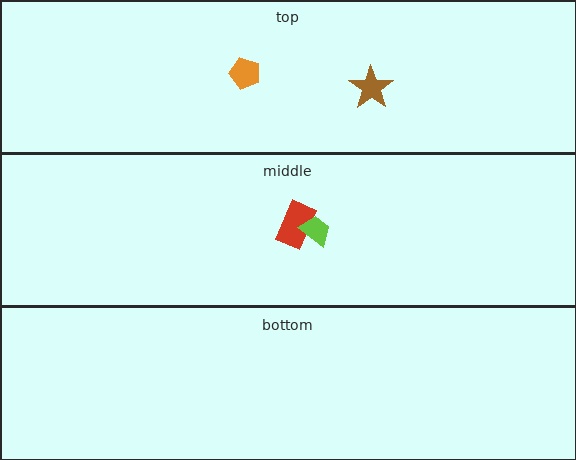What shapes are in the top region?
The orange pentagon, the brown star.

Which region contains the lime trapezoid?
The middle region.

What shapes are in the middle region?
The red rectangle, the lime trapezoid.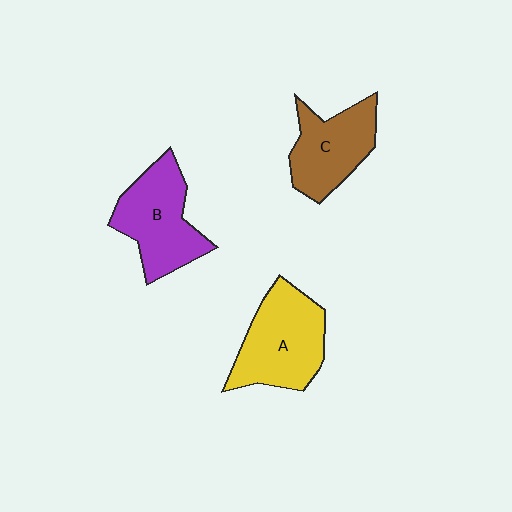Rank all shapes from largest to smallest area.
From largest to smallest: A (yellow), B (purple), C (brown).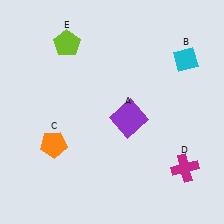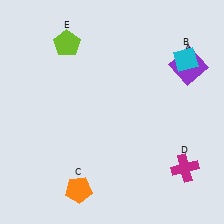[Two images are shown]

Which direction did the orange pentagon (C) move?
The orange pentagon (C) moved down.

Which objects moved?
The objects that moved are: the purple square (A), the orange pentagon (C).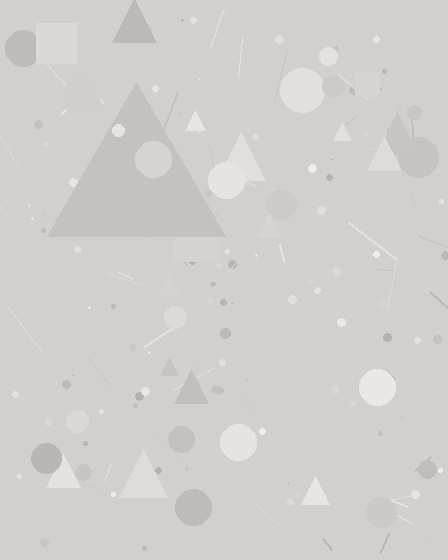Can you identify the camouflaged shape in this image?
The camouflaged shape is a triangle.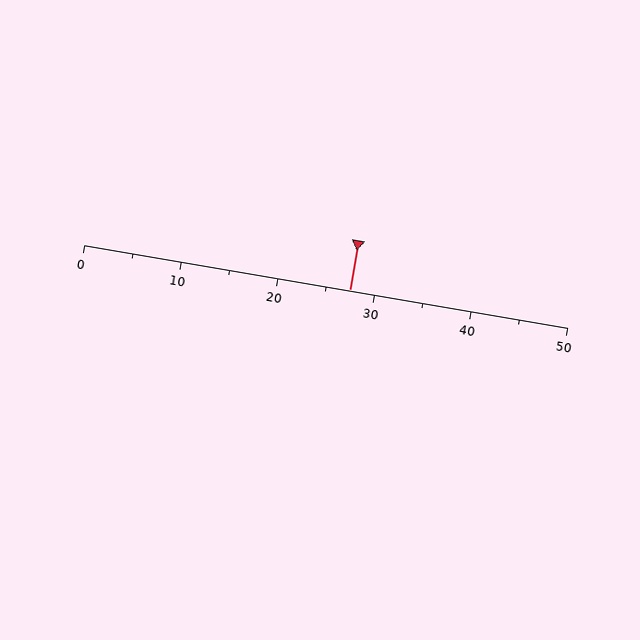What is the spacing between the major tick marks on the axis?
The major ticks are spaced 10 apart.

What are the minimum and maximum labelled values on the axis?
The axis runs from 0 to 50.